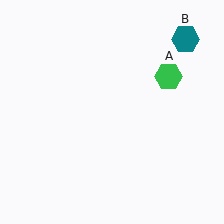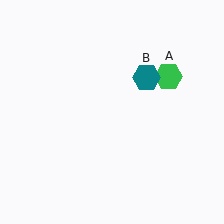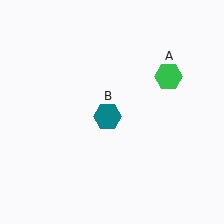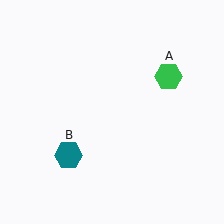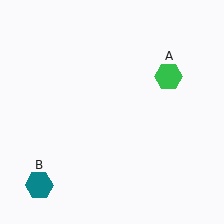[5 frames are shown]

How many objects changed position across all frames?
1 object changed position: teal hexagon (object B).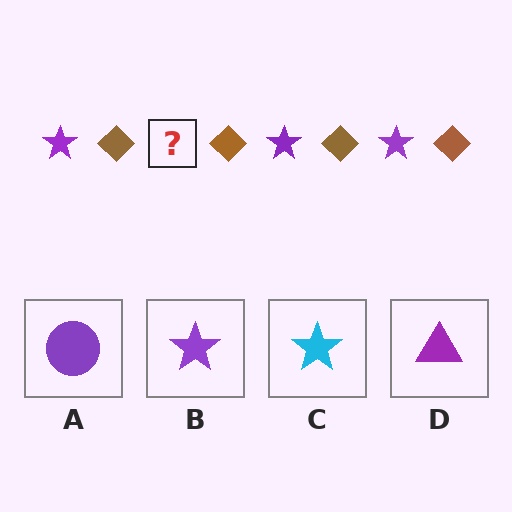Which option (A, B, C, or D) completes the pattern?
B.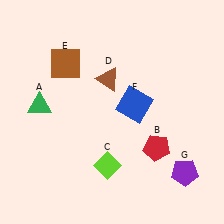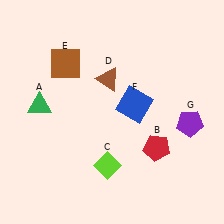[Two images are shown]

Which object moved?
The purple pentagon (G) moved up.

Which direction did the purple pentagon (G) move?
The purple pentagon (G) moved up.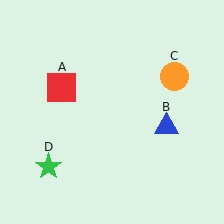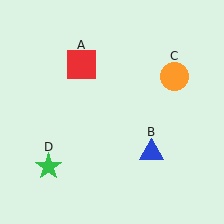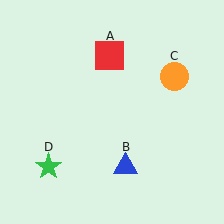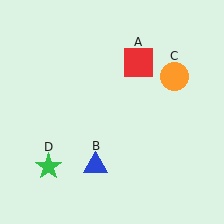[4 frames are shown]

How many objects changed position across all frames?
2 objects changed position: red square (object A), blue triangle (object B).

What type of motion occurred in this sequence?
The red square (object A), blue triangle (object B) rotated clockwise around the center of the scene.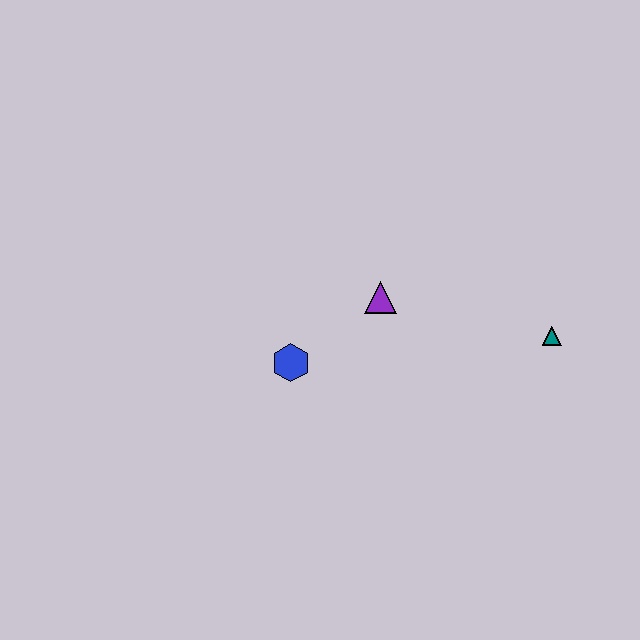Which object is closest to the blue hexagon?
The purple triangle is closest to the blue hexagon.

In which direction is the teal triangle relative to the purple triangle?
The teal triangle is to the right of the purple triangle.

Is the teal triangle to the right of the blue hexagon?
Yes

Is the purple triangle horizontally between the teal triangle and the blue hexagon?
Yes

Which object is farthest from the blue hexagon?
The teal triangle is farthest from the blue hexagon.